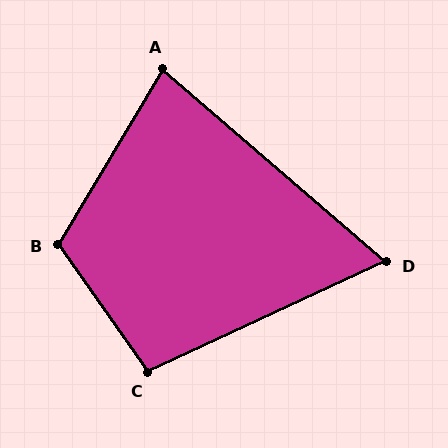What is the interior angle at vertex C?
Approximately 100 degrees (obtuse).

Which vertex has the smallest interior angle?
D, at approximately 66 degrees.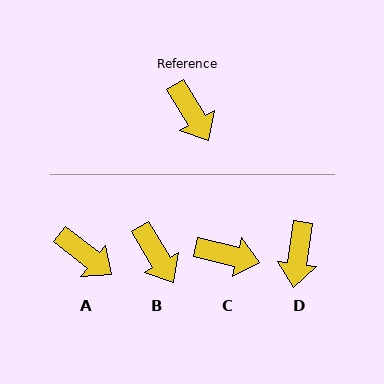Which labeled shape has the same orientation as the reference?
B.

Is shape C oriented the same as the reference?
No, it is off by about 46 degrees.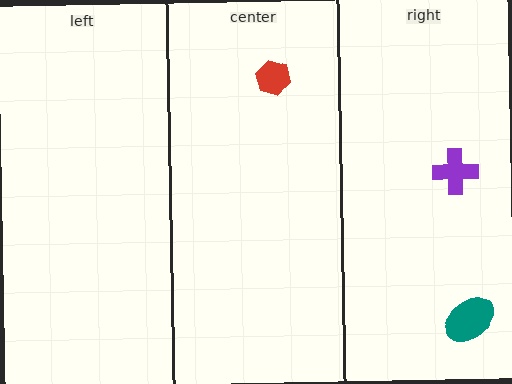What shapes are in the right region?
The purple cross, the teal ellipse.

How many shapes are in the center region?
1.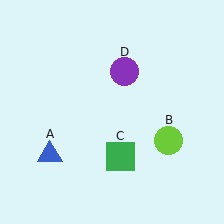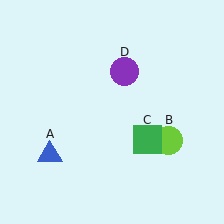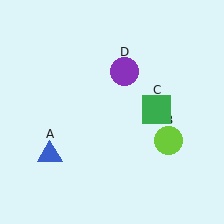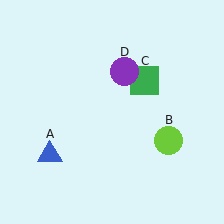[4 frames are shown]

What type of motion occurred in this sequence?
The green square (object C) rotated counterclockwise around the center of the scene.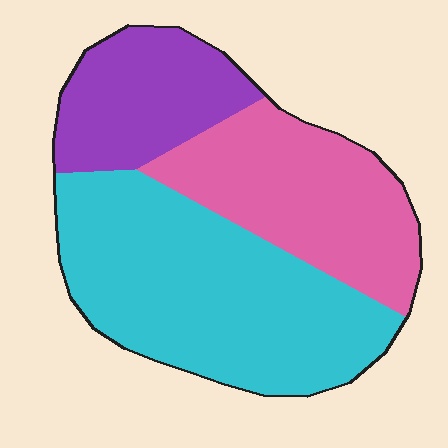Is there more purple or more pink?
Pink.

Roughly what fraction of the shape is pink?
Pink covers 31% of the shape.